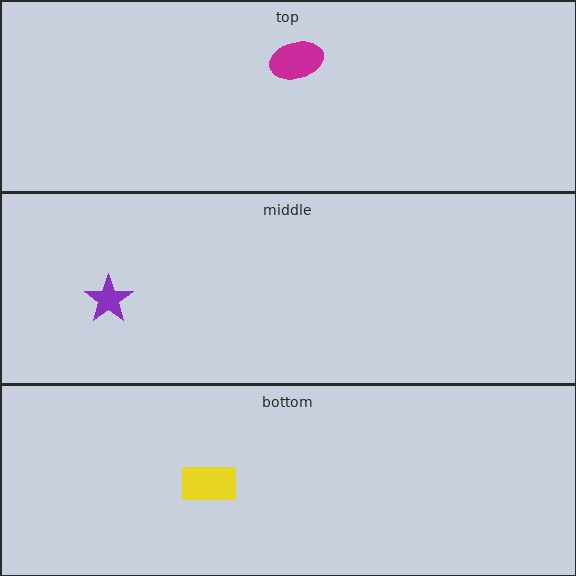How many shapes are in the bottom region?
1.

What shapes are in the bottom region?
The yellow rectangle.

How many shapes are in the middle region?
1.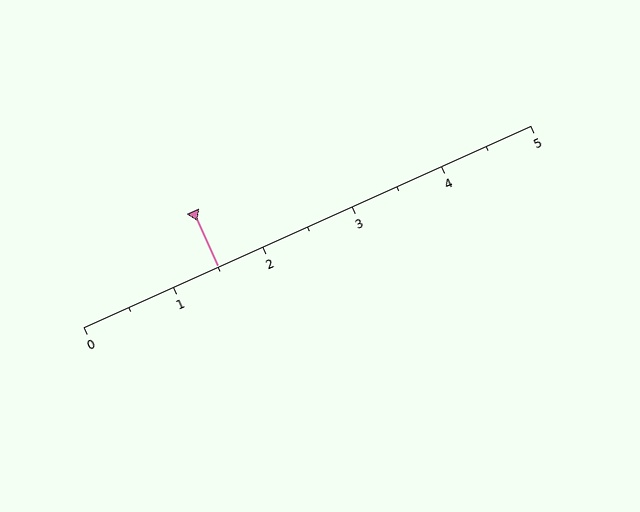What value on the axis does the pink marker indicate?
The marker indicates approximately 1.5.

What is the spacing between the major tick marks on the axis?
The major ticks are spaced 1 apart.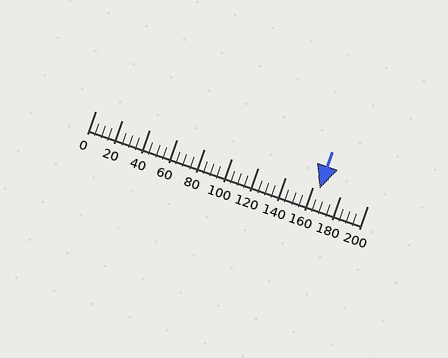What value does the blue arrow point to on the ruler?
The blue arrow points to approximately 165.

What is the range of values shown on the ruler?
The ruler shows values from 0 to 200.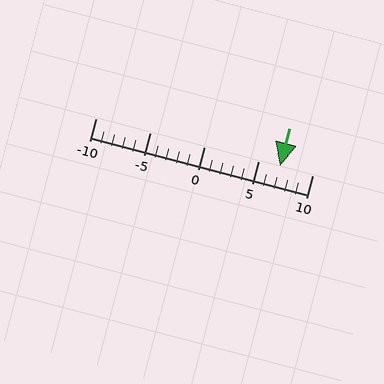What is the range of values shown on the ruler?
The ruler shows values from -10 to 10.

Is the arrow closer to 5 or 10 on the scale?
The arrow is closer to 5.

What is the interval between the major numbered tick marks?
The major tick marks are spaced 5 units apart.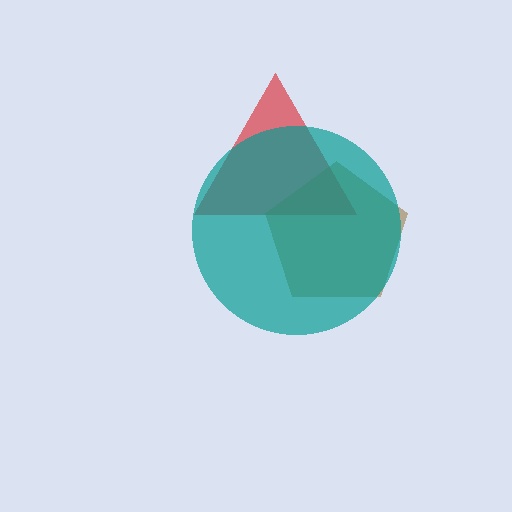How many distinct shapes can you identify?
There are 3 distinct shapes: a red triangle, a brown pentagon, a teal circle.